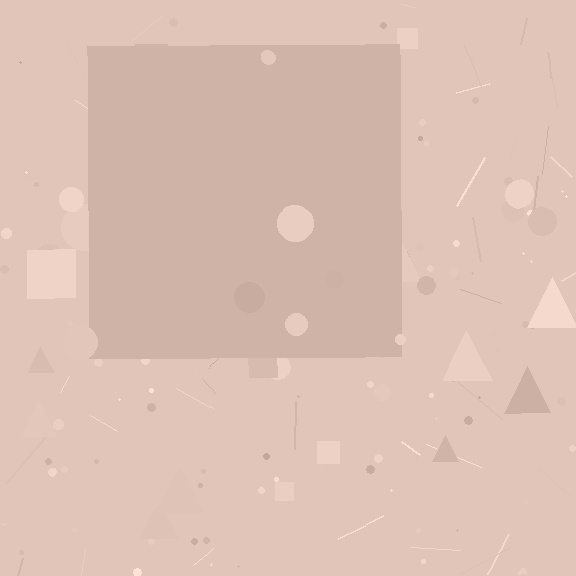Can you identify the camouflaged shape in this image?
The camouflaged shape is a square.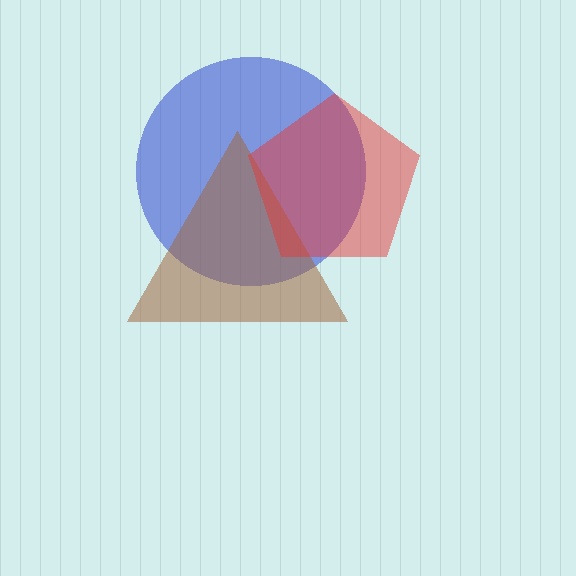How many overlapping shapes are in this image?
There are 3 overlapping shapes in the image.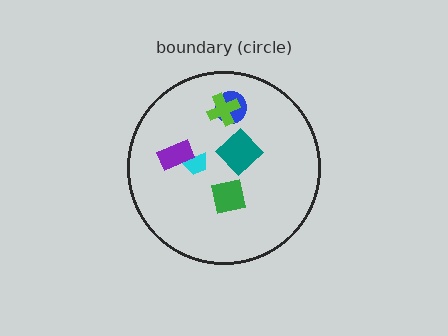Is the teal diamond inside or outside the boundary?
Inside.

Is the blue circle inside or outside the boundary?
Inside.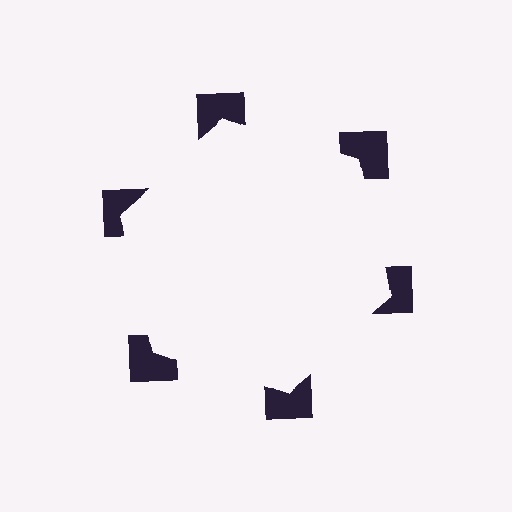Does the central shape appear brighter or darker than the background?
It typically appears slightly brighter than the background, even though no actual brightness change is drawn.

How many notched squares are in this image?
There are 6 — one at each vertex of the illusory hexagon.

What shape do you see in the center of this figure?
An illusory hexagon — its edges are inferred from the aligned wedge cuts in the notched squares, not physically drawn.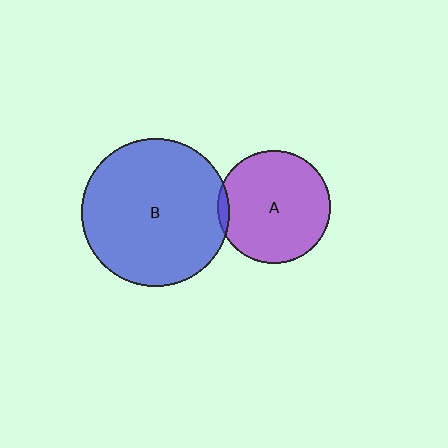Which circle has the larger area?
Circle B (blue).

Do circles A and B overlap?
Yes.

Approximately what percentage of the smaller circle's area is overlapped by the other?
Approximately 5%.